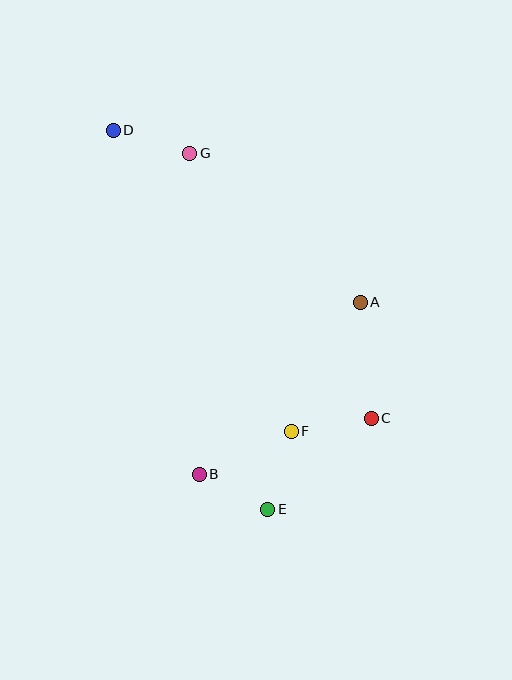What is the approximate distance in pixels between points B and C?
The distance between B and C is approximately 181 pixels.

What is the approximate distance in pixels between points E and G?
The distance between E and G is approximately 364 pixels.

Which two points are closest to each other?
Points B and E are closest to each other.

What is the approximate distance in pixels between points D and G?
The distance between D and G is approximately 80 pixels.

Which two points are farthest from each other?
Points D and E are farthest from each other.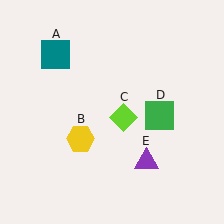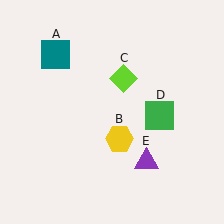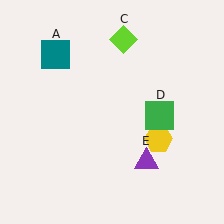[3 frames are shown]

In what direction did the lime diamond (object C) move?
The lime diamond (object C) moved up.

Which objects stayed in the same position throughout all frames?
Teal square (object A) and green square (object D) and purple triangle (object E) remained stationary.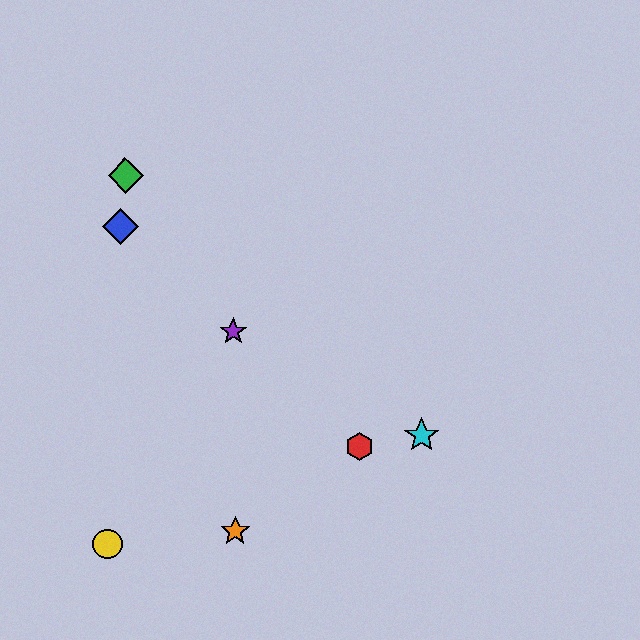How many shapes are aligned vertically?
2 shapes (the purple star, the orange star) are aligned vertically.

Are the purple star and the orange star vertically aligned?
Yes, both are at x≈233.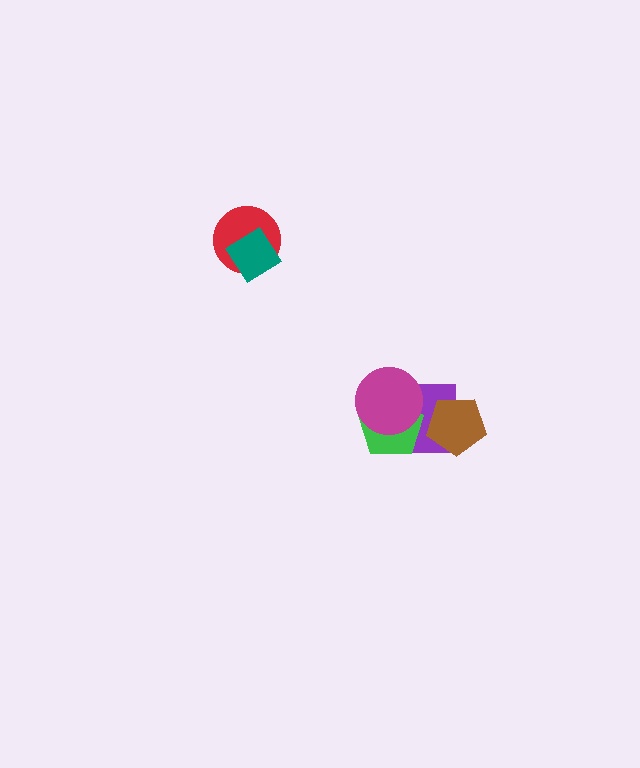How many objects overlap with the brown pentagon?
1 object overlaps with the brown pentagon.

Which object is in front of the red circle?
The teal diamond is in front of the red circle.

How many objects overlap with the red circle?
1 object overlaps with the red circle.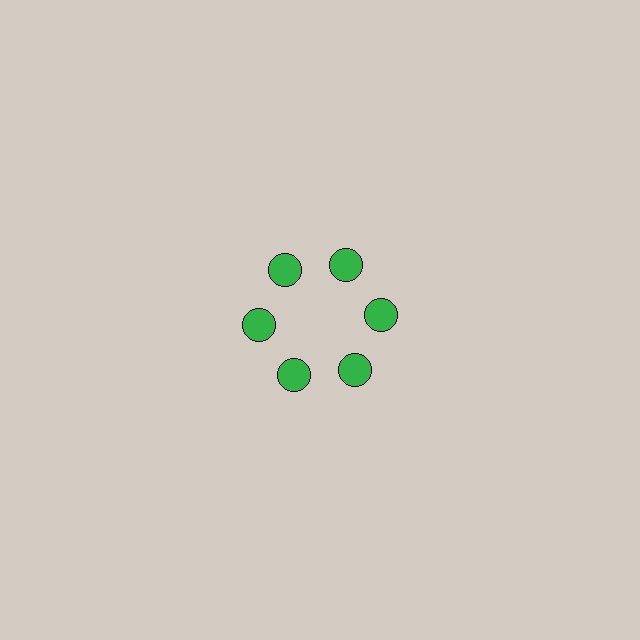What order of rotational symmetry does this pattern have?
This pattern has 6-fold rotational symmetry.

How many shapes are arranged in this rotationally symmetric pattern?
There are 6 shapes, arranged in 6 groups of 1.